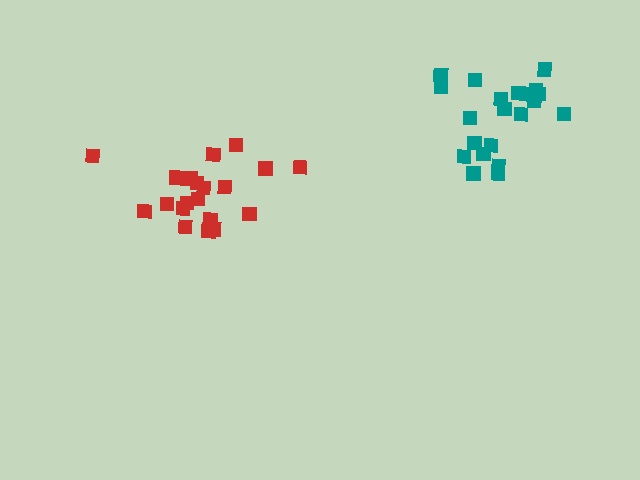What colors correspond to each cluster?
The clusters are colored: teal, red.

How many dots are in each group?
Group 1: 21 dots, Group 2: 20 dots (41 total).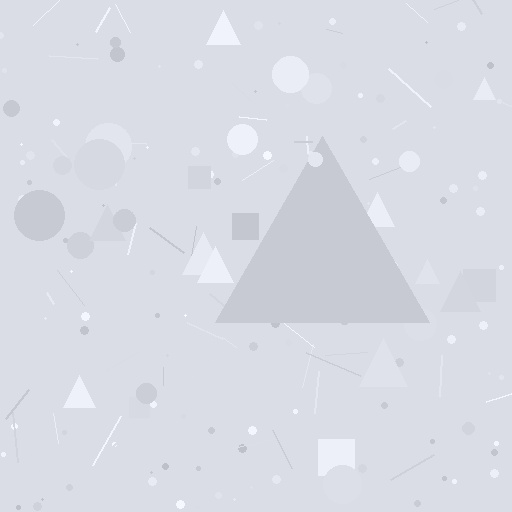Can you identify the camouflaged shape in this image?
The camouflaged shape is a triangle.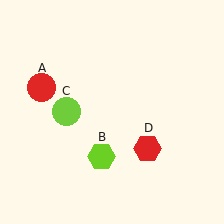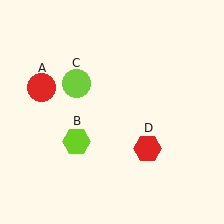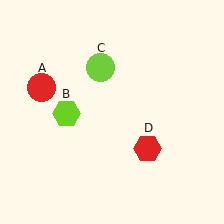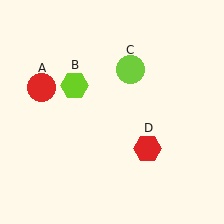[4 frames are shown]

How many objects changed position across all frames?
2 objects changed position: lime hexagon (object B), lime circle (object C).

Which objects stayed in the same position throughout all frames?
Red circle (object A) and red hexagon (object D) remained stationary.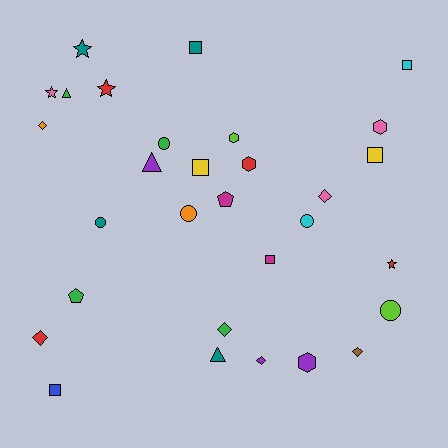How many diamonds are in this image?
There are 6 diamonds.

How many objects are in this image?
There are 30 objects.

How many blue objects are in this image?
There is 1 blue object.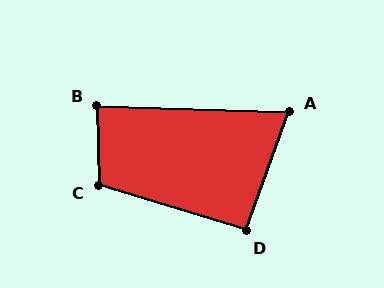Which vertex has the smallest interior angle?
A, at approximately 72 degrees.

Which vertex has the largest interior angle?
C, at approximately 108 degrees.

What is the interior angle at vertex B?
Approximately 87 degrees (approximately right).